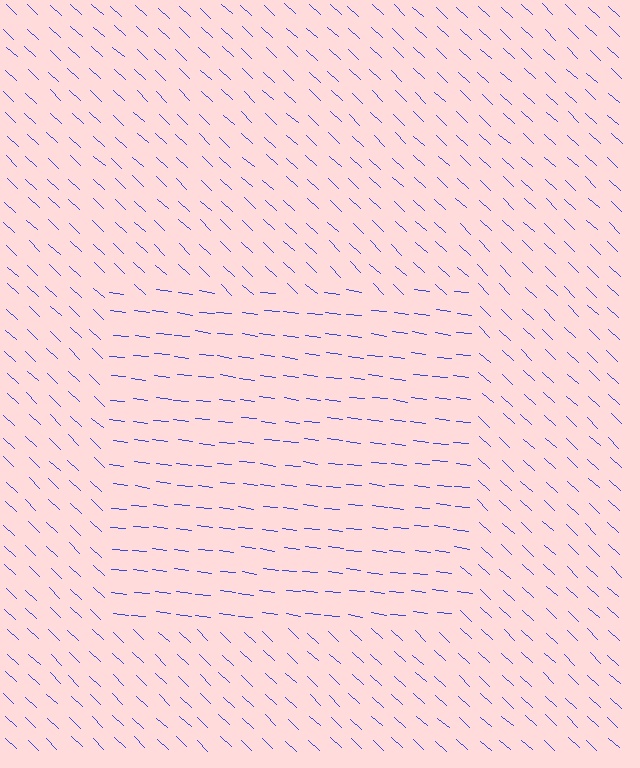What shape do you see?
I see a rectangle.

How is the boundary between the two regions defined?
The boundary is defined purely by a change in line orientation (approximately 36 degrees difference). All lines are the same color and thickness.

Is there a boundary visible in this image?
Yes, there is a texture boundary formed by a change in line orientation.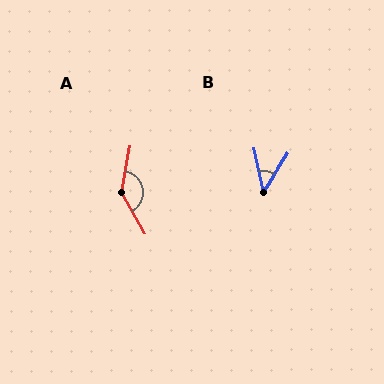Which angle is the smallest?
B, at approximately 45 degrees.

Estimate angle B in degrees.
Approximately 45 degrees.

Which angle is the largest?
A, at approximately 140 degrees.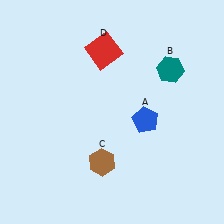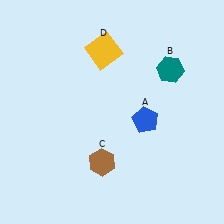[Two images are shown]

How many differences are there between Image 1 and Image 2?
There is 1 difference between the two images.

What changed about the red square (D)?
In Image 1, D is red. In Image 2, it changed to yellow.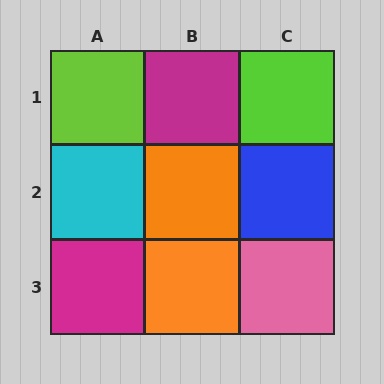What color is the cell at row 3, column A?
Magenta.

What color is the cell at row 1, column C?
Lime.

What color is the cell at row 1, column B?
Magenta.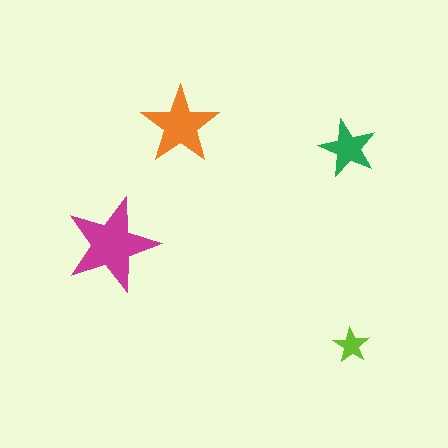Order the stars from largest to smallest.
the magenta one, the orange one, the green one, the lime one.